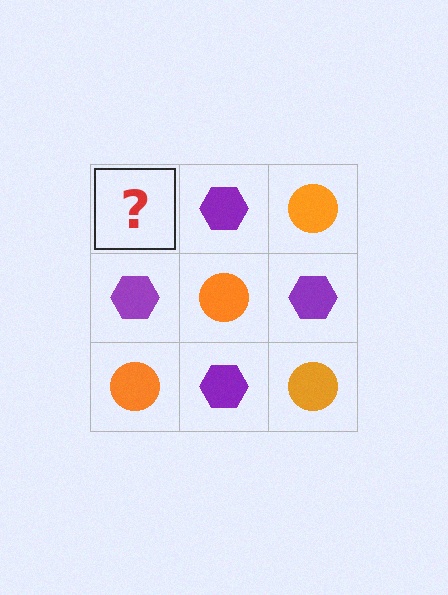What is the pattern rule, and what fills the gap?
The rule is that it alternates orange circle and purple hexagon in a checkerboard pattern. The gap should be filled with an orange circle.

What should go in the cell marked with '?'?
The missing cell should contain an orange circle.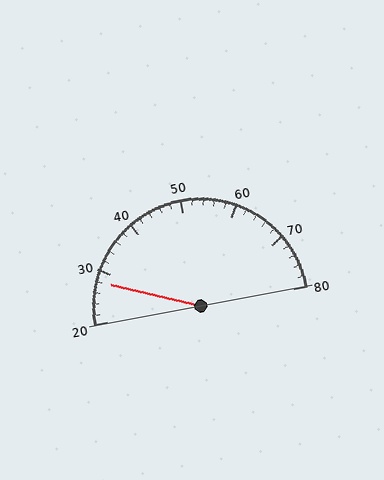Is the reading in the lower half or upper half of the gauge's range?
The reading is in the lower half of the range (20 to 80).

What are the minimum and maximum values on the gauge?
The gauge ranges from 20 to 80.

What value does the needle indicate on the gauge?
The needle indicates approximately 28.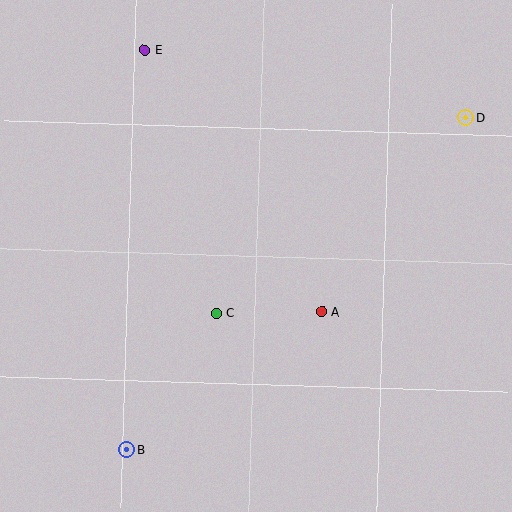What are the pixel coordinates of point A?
Point A is at (321, 312).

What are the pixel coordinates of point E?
Point E is at (145, 50).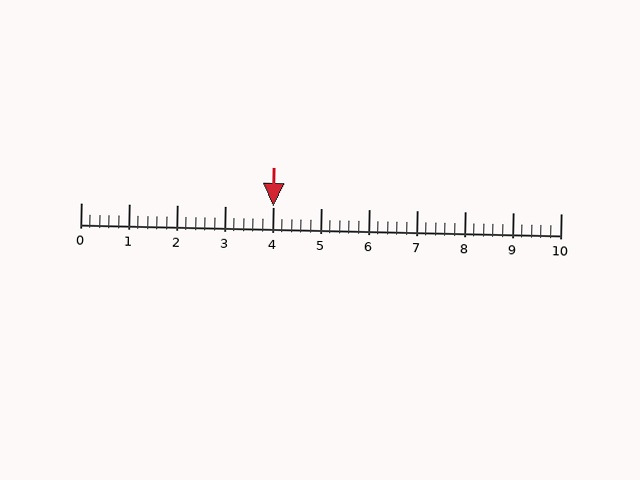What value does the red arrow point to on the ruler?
The red arrow points to approximately 4.0.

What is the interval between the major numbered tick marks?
The major tick marks are spaced 1 units apart.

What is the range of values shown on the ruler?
The ruler shows values from 0 to 10.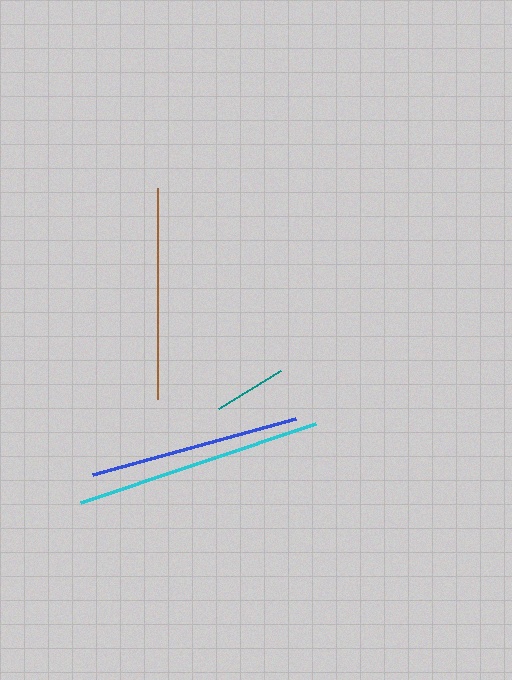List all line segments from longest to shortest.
From longest to shortest: cyan, brown, blue, teal.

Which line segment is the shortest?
The teal line is the shortest at approximately 73 pixels.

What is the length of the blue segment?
The blue segment is approximately 210 pixels long.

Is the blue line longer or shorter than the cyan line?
The cyan line is longer than the blue line.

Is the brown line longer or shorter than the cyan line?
The cyan line is longer than the brown line.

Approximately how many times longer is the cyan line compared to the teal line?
The cyan line is approximately 3.4 times the length of the teal line.